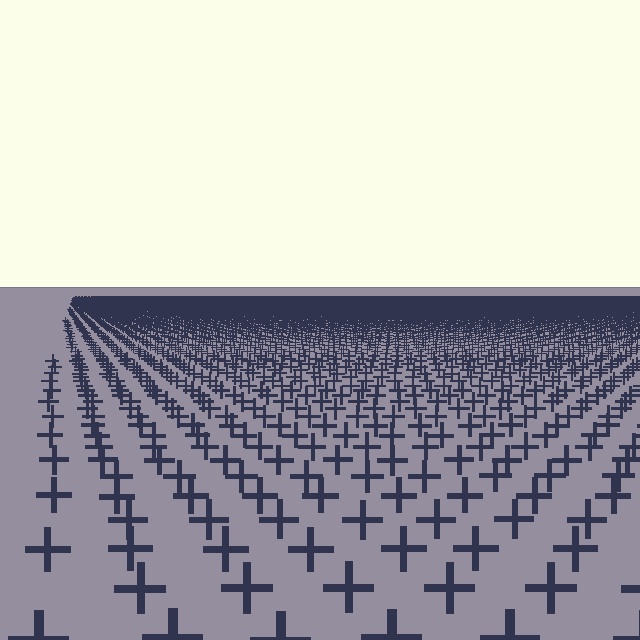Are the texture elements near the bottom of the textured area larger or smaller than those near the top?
Larger. Near the bottom, elements are closer to the viewer and appear at a bigger on-screen size.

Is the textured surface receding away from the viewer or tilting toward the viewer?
The surface is receding away from the viewer. Texture elements get smaller and denser toward the top.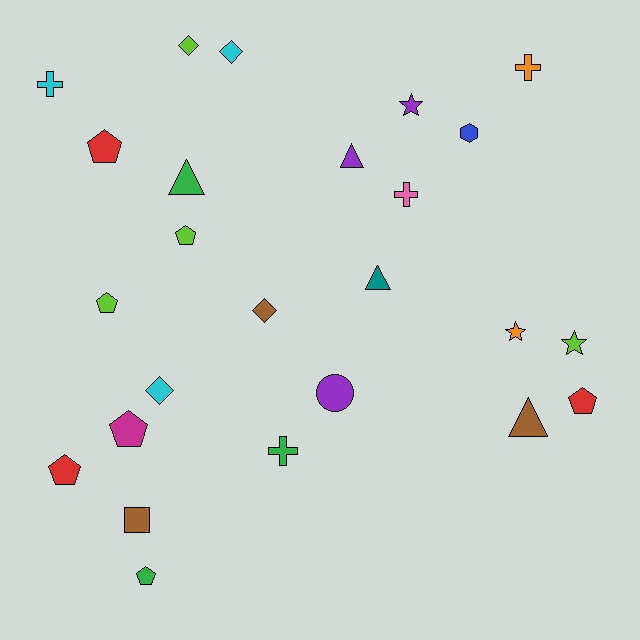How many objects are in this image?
There are 25 objects.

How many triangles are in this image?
There are 4 triangles.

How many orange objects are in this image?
There are 2 orange objects.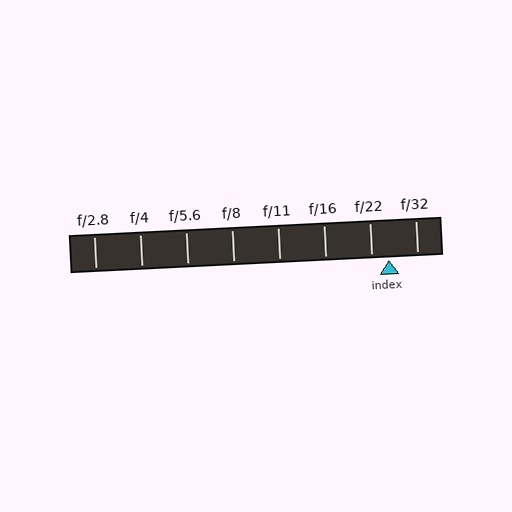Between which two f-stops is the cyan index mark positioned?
The index mark is between f/22 and f/32.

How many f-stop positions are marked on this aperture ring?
There are 8 f-stop positions marked.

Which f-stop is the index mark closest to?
The index mark is closest to f/22.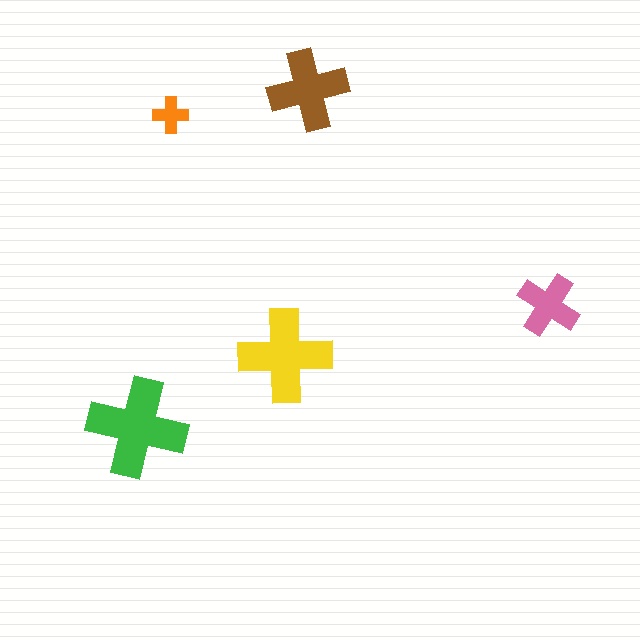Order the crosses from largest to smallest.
the green one, the yellow one, the brown one, the pink one, the orange one.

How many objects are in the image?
There are 5 objects in the image.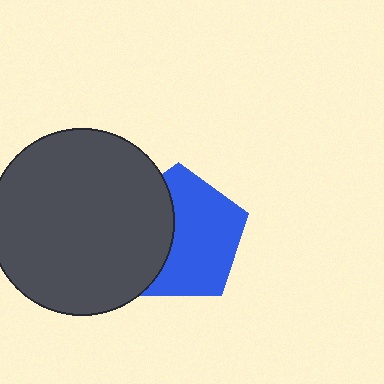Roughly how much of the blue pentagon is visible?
About half of it is visible (roughly 62%).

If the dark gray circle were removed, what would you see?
You would see the complete blue pentagon.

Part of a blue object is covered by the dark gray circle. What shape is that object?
It is a pentagon.